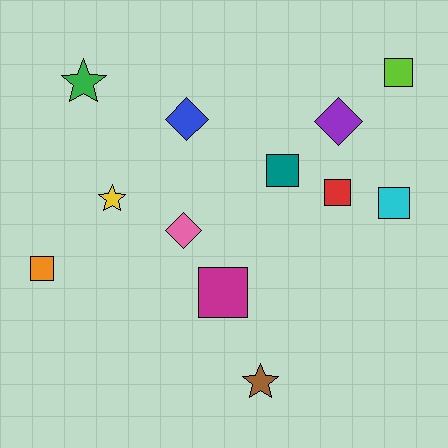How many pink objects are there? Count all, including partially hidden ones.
There is 1 pink object.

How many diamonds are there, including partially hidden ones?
There are 3 diamonds.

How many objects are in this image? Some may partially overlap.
There are 12 objects.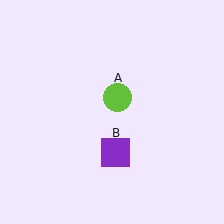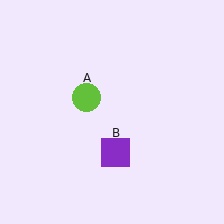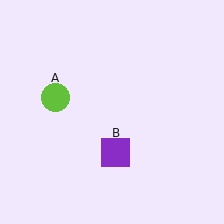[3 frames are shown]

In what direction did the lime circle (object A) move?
The lime circle (object A) moved left.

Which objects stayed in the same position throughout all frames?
Purple square (object B) remained stationary.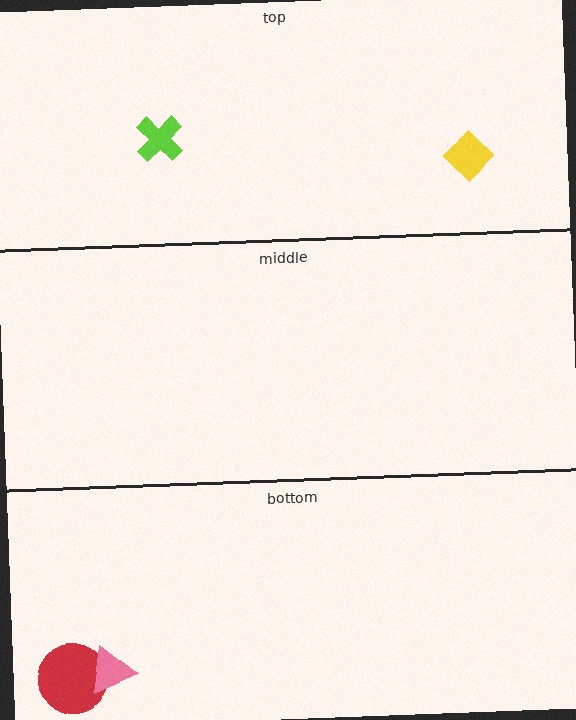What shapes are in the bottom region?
The red circle, the pink triangle.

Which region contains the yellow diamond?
The top region.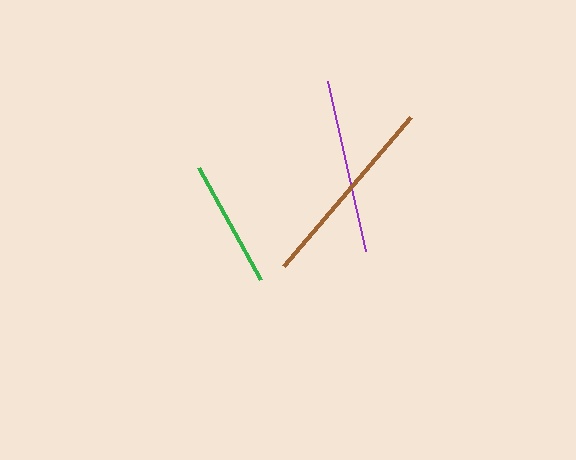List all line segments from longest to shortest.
From longest to shortest: brown, purple, green.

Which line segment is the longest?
The brown line is the longest at approximately 196 pixels.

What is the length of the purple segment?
The purple segment is approximately 174 pixels long.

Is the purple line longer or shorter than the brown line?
The brown line is longer than the purple line.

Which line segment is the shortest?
The green line is the shortest at approximately 128 pixels.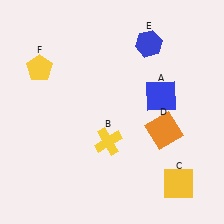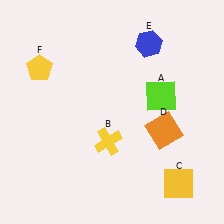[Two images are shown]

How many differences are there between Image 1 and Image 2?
There is 1 difference between the two images.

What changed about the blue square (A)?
In Image 1, A is blue. In Image 2, it changed to lime.